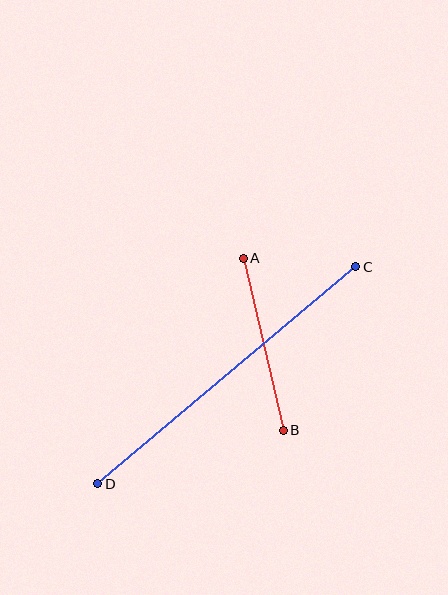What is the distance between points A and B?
The distance is approximately 176 pixels.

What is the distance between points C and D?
The distance is approximately 337 pixels.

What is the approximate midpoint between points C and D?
The midpoint is at approximately (227, 375) pixels.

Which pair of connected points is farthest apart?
Points C and D are farthest apart.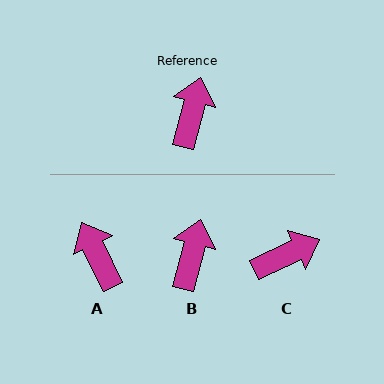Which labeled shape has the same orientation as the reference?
B.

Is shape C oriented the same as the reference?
No, it is off by about 50 degrees.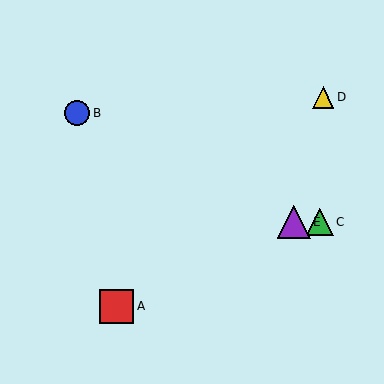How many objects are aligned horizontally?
2 objects (C, E) are aligned horizontally.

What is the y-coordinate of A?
Object A is at y≈306.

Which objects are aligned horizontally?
Objects C, E are aligned horizontally.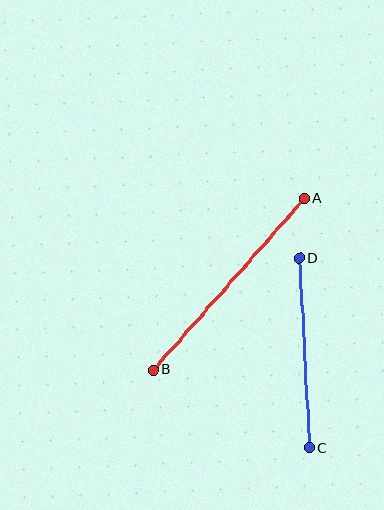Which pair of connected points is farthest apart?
Points A and B are farthest apart.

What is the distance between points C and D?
The distance is approximately 190 pixels.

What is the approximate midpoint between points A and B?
The midpoint is at approximately (229, 284) pixels.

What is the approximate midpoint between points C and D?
The midpoint is at approximately (304, 353) pixels.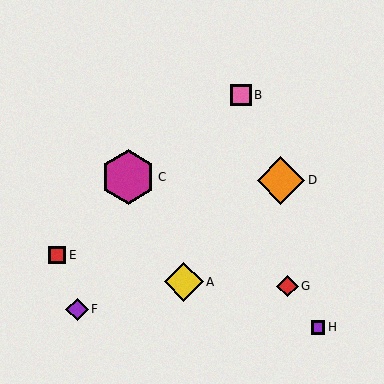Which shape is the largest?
The magenta hexagon (labeled C) is the largest.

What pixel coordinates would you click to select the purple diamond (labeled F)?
Click at (77, 309) to select the purple diamond F.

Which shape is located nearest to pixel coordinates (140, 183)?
The magenta hexagon (labeled C) at (128, 177) is nearest to that location.